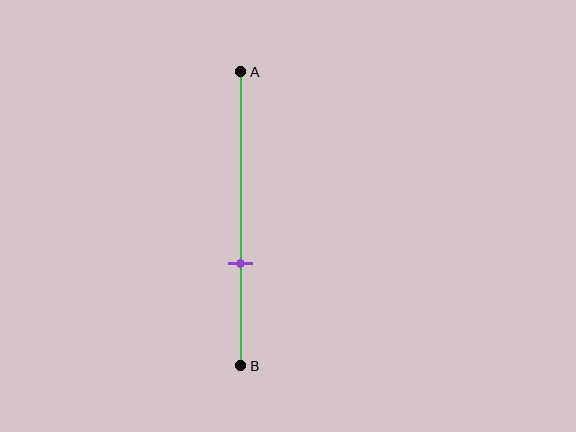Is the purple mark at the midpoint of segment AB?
No, the mark is at about 65% from A, not at the 50% midpoint.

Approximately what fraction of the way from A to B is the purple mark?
The purple mark is approximately 65% of the way from A to B.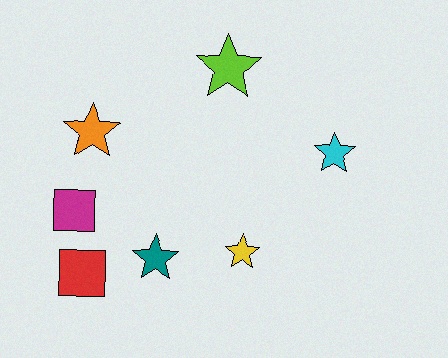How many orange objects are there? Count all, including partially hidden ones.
There is 1 orange object.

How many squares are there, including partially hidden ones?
There are 2 squares.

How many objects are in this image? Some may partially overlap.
There are 7 objects.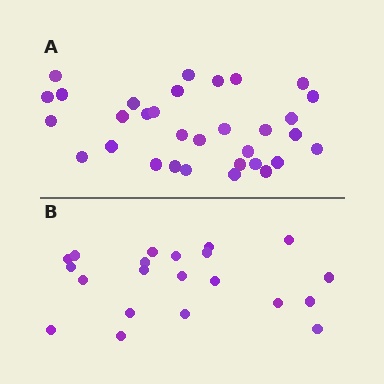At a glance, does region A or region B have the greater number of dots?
Region A (the top region) has more dots.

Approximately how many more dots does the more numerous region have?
Region A has roughly 12 or so more dots than region B.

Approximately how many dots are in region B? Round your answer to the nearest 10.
About 20 dots. (The exact count is 21, which rounds to 20.)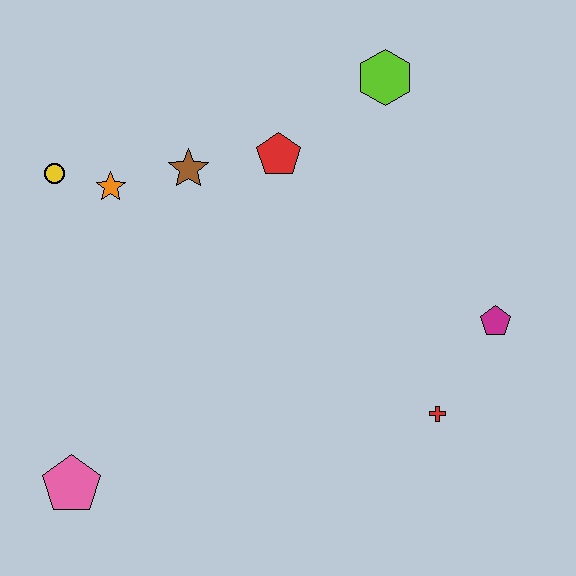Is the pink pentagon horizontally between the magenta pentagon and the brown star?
No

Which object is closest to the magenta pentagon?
The red cross is closest to the magenta pentagon.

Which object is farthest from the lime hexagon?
The pink pentagon is farthest from the lime hexagon.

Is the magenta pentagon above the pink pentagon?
Yes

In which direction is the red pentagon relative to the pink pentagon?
The red pentagon is above the pink pentagon.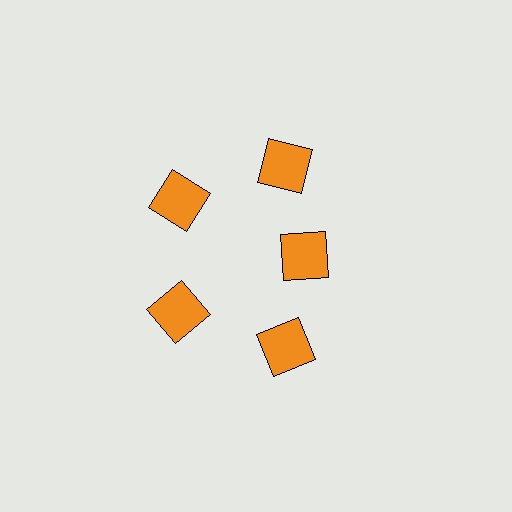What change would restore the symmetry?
The symmetry would be restored by moving it outward, back onto the ring so that all 5 squares sit at equal angles and equal distance from the center.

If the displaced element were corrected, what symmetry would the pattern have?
It would have 5-fold rotational symmetry — the pattern would map onto itself every 72 degrees.